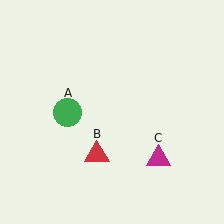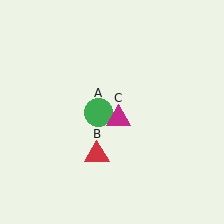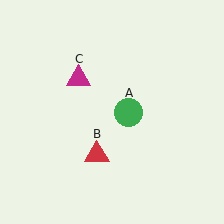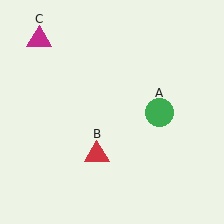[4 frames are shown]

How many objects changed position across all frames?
2 objects changed position: green circle (object A), magenta triangle (object C).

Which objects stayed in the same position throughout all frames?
Red triangle (object B) remained stationary.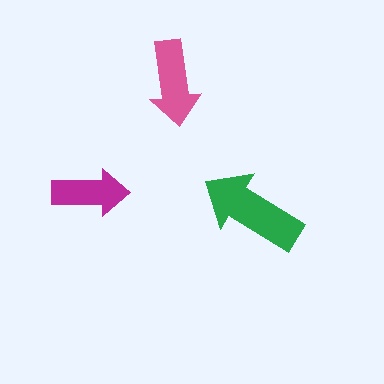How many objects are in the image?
There are 3 objects in the image.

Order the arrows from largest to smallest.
the green one, the pink one, the magenta one.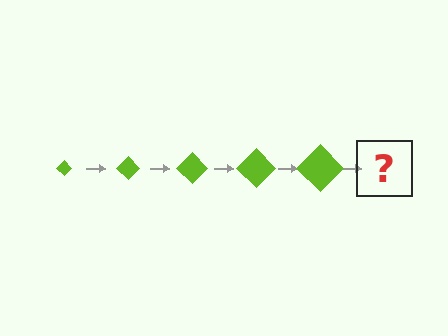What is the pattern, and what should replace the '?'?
The pattern is that the diamond gets progressively larger each step. The '?' should be a lime diamond, larger than the previous one.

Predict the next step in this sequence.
The next step is a lime diamond, larger than the previous one.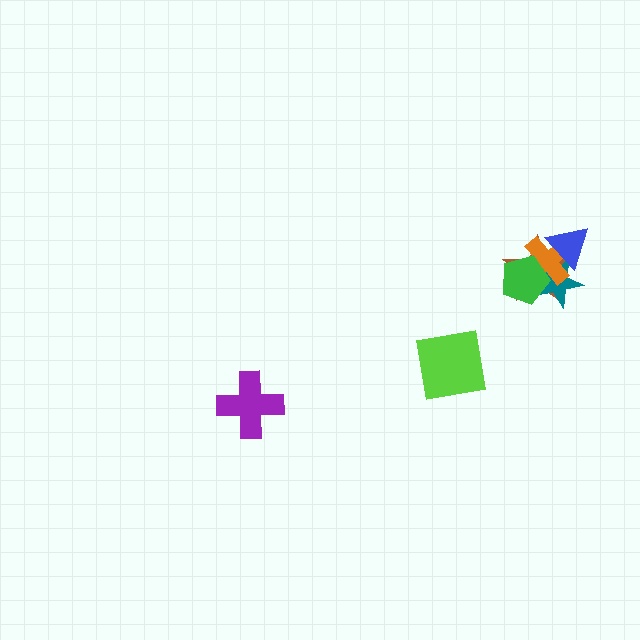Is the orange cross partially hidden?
Yes, it is partially covered by another shape.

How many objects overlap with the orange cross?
4 objects overlap with the orange cross.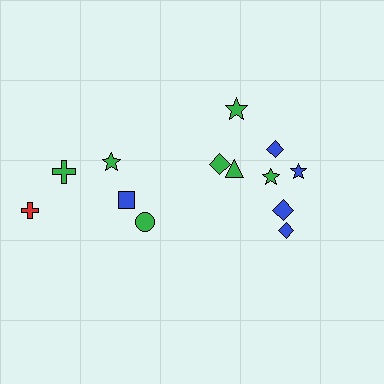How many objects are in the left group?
There are 5 objects.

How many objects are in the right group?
There are 8 objects.